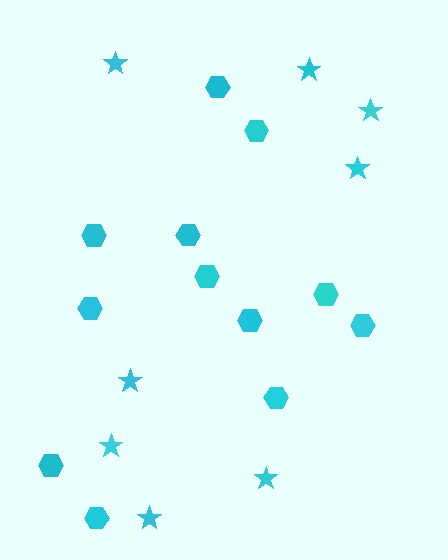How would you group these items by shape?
There are 2 groups: one group of hexagons (12) and one group of stars (8).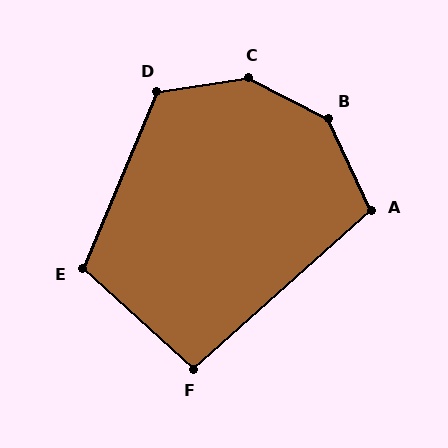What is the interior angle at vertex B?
Approximately 142 degrees (obtuse).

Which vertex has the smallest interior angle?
F, at approximately 96 degrees.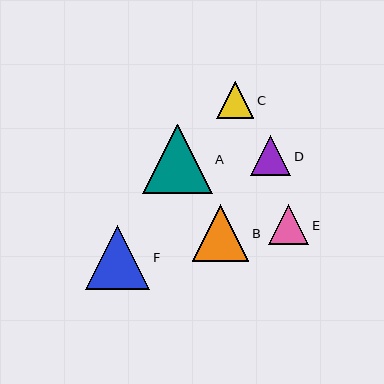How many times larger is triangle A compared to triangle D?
Triangle A is approximately 1.7 times the size of triangle D.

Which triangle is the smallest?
Triangle C is the smallest with a size of approximately 37 pixels.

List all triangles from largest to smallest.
From largest to smallest: A, F, B, E, D, C.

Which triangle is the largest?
Triangle A is the largest with a size of approximately 70 pixels.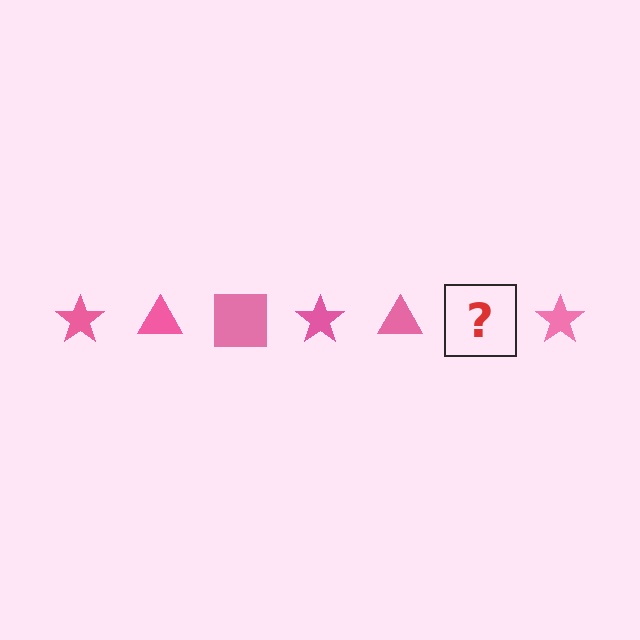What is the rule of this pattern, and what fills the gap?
The rule is that the pattern cycles through star, triangle, square shapes in pink. The gap should be filled with a pink square.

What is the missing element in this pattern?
The missing element is a pink square.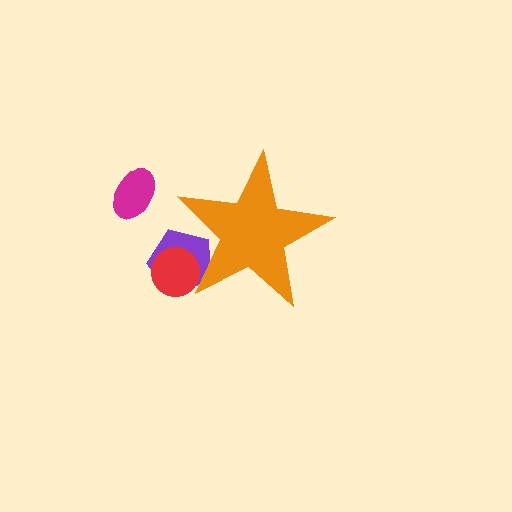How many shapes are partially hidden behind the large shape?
2 shapes are partially hidden.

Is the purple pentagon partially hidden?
Yes, the purple pentagon is partially hidden behind the orange star.